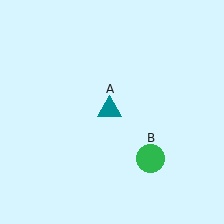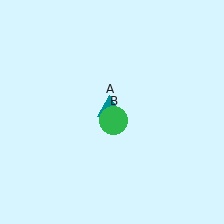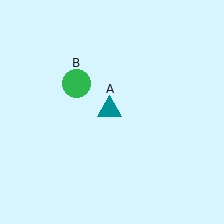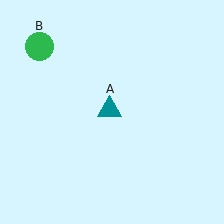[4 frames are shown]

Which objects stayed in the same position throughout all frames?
Teal triangle (object A) remained stationary.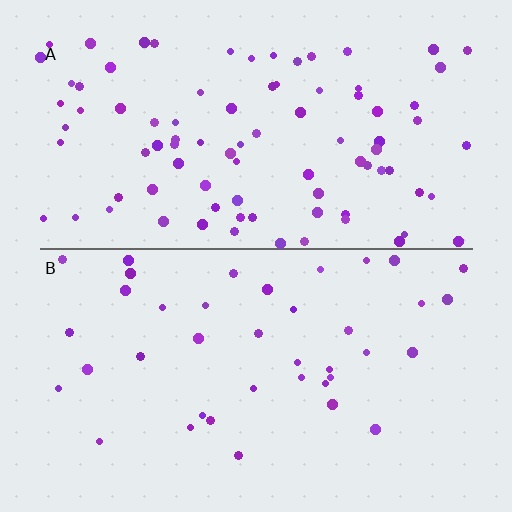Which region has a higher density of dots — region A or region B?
A (the top).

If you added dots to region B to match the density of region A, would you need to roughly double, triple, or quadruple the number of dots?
Approximately double.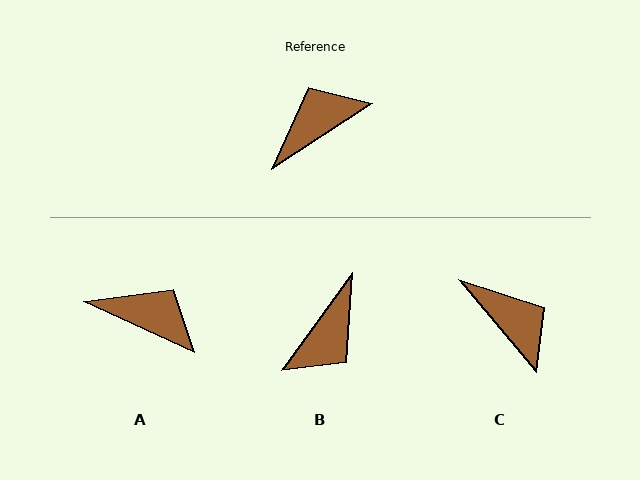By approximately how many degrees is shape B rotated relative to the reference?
Approximately 159 degrees clockwise.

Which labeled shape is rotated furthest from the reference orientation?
B, about 159 degrees away.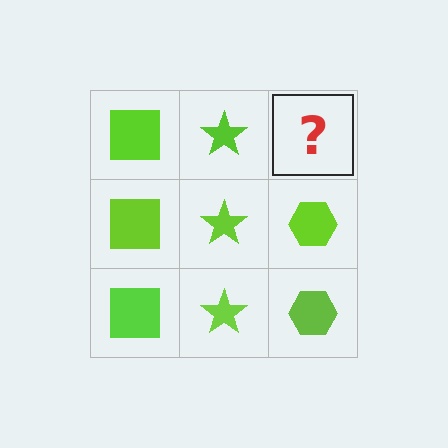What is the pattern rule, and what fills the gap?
The rule is that each column has a consistent shape. The gap should be filled with a lime hexagon.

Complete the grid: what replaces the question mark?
The question mark should be replaced with a lime hexagon.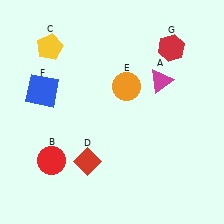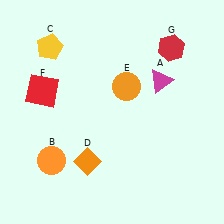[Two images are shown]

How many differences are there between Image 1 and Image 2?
There are 3 differences between the two images.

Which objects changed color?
B changed from red to orange. D changed from red to orange. F changed from blue to red.